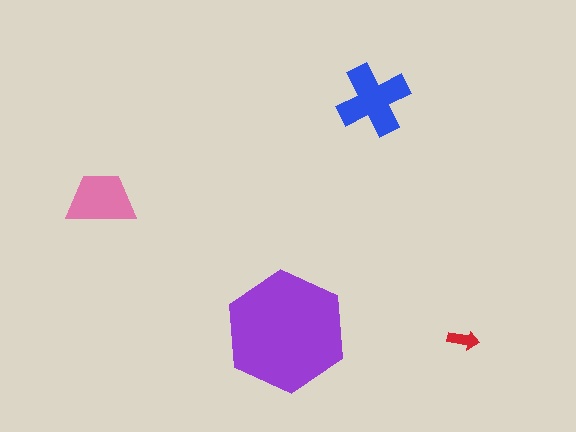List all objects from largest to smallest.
The purple hexagon, the blue cross, the pink trapezoid, the red arrow.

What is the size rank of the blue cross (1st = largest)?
2nd.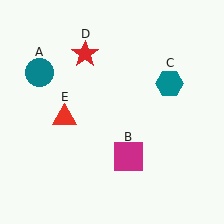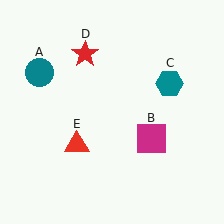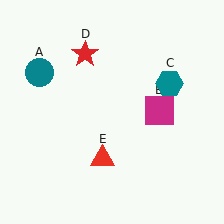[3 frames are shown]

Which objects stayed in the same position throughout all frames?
Teal circle (object A) and teal hexagon (object C) and red star (object D) remained stationary.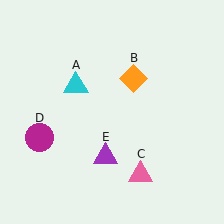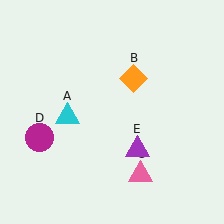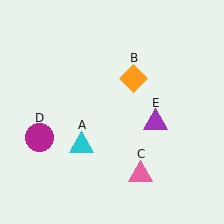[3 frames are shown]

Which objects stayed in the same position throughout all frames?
Orange diamond (object B) and pink triangle (object C) and magenta circle (object D) remained stationary.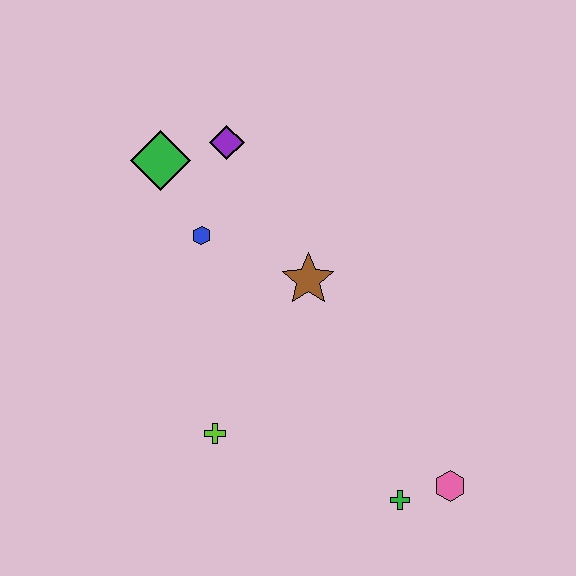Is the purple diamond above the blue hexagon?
Yes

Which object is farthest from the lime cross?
The purple diamond is farthest from the lime cross.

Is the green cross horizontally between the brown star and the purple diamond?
No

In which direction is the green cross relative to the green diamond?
The green cross is below the green diamond.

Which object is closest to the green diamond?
The purple diamond is closest to the green diamond.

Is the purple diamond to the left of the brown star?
Yes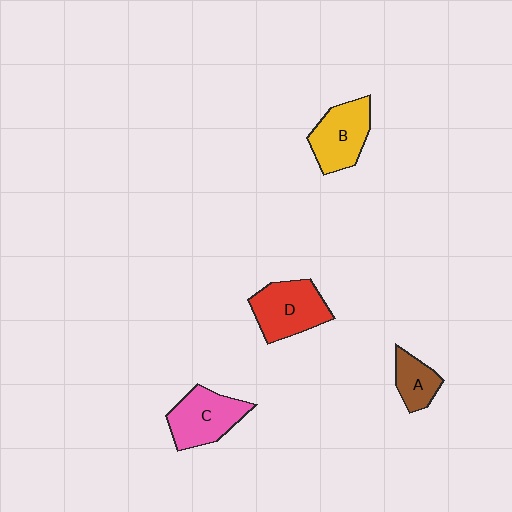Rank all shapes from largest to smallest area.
From largest to smallest: D (red), C (pink), B (yellow), A (brown).